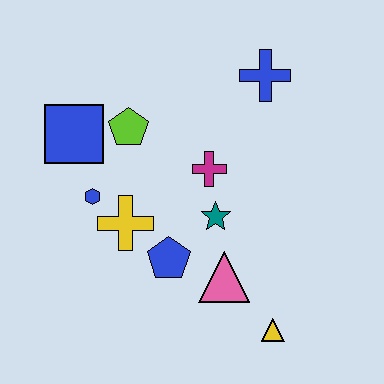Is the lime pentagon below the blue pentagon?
No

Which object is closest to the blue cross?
The magenta cross is closest to the blue cross.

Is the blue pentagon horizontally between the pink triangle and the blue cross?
No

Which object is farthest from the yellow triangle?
The blue square is farthest from the yellow triangle.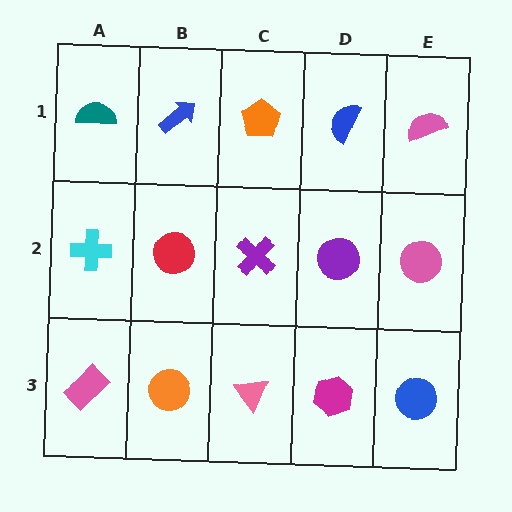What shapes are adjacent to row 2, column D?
A blue semicircle (row 1, column D), a magenta hexagon (row 3, column D), a purple cross (row 2, column C), a pink circle (row 2, column E).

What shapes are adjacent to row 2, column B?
A blue arrow (row 1, column B), an orange circle (row 3, column B), a cyan cross (row 2, column A), a purple cross (row 2, column C).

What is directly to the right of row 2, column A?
A red circle.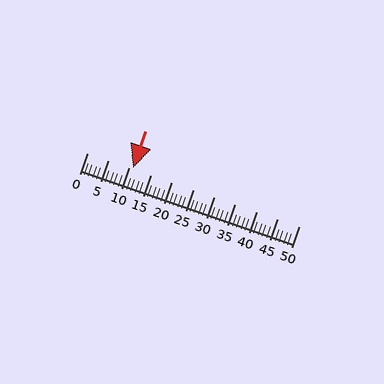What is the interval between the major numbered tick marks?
The major tick marks are spaced 5 units apart.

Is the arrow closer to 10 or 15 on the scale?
The arrow is closer to 10.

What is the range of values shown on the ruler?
The ruler shows values from 0 to 50.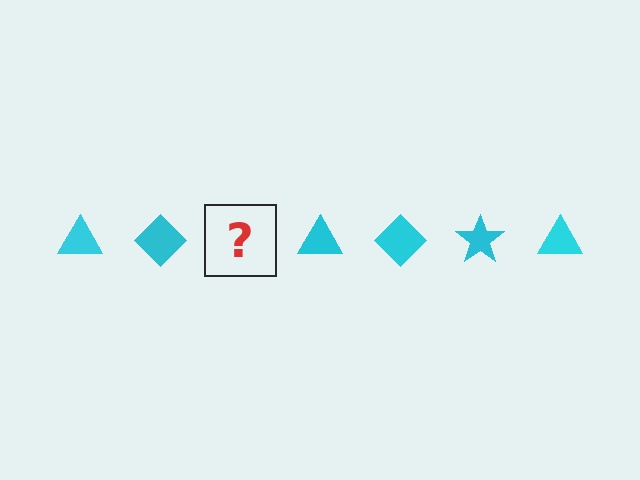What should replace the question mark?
The question mark should be replaced with a cyan star.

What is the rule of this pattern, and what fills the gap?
The rule is that the pattern cycles through triangle, diamond, star shapes in cyan. The gap should be filled with a cyan star.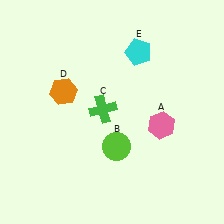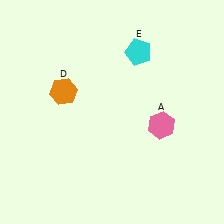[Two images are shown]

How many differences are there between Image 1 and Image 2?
There are 2 differences between the two images.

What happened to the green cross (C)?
The green cross (C) was removed in Image 2. It was in the top-left area of Image 1.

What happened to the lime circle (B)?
The lime circle (B) was removed in Image 2. It was in the bottom-right area of Image 1.